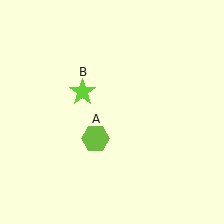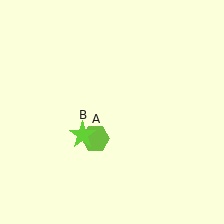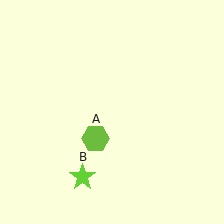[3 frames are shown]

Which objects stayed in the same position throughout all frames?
Lime hexagon (object A) remained stationary.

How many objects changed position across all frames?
1 object changed position: lime star (object B).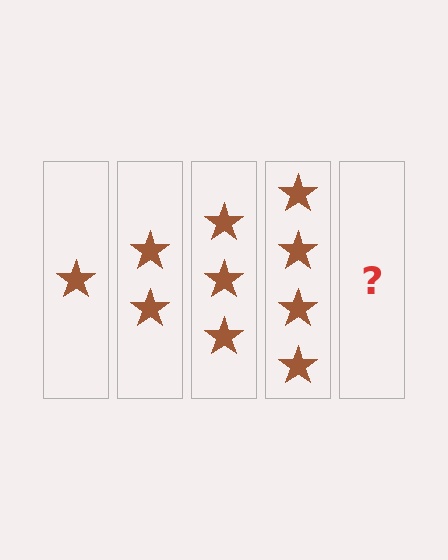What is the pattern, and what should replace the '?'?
The pattern is that each step adds one more star. The '?' should be 5 stars.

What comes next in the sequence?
The next element should be 5 stars.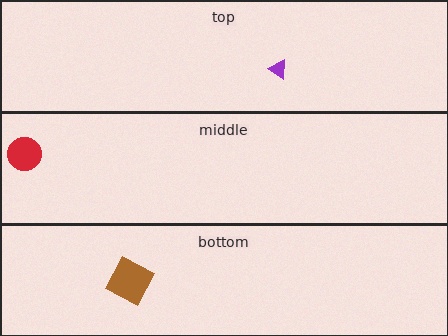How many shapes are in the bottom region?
1.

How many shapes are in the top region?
1.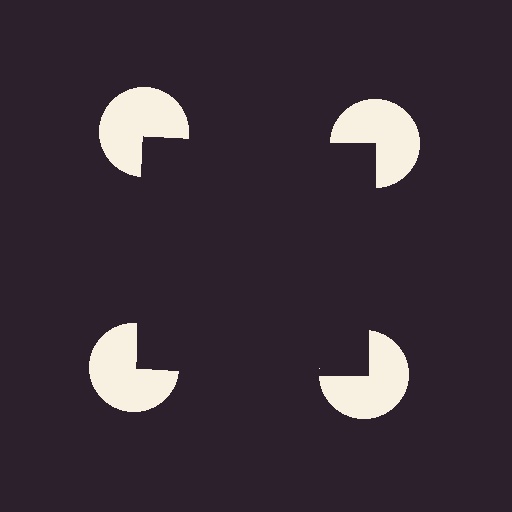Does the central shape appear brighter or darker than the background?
It typically appears slightly darker than the background, even though no actual brightness change is drawn.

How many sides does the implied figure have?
4 sides.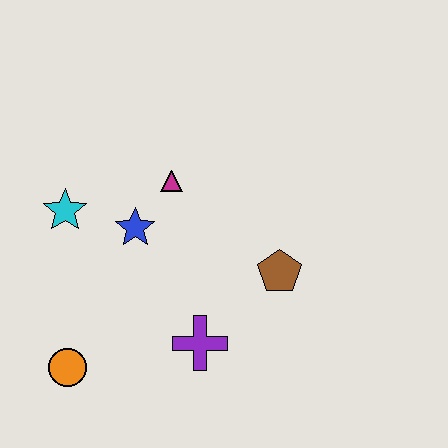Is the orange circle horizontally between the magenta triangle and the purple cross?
No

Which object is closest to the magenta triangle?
The blue star is closest to the magenta triangle.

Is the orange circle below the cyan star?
Yes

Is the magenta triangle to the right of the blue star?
Yes